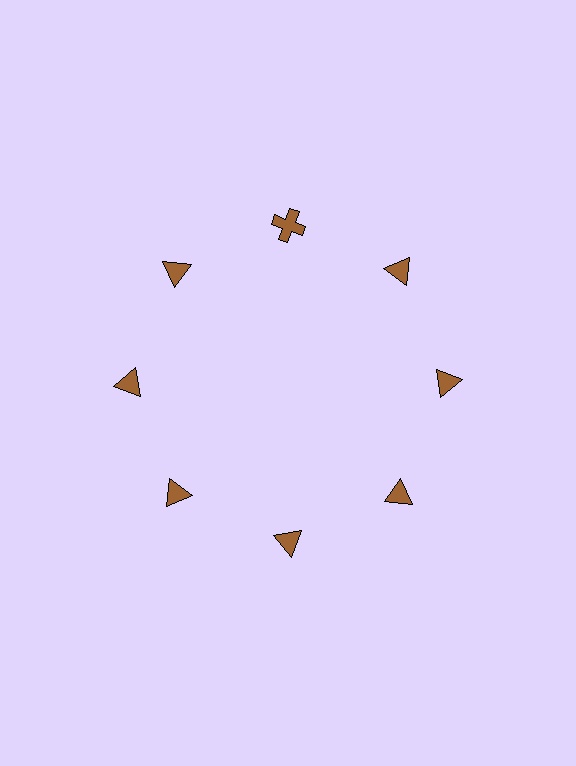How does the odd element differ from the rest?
It has a different shape: cross instead of triangle.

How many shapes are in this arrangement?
There are 8 shapes arranged in a ring pattern.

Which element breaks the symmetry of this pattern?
The brown cross at roughly the 12 o'clock position breaks the symmetry. All other shapes are brown triangles.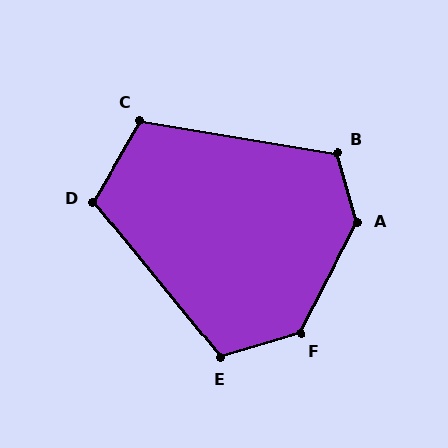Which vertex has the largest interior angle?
A, at approximately 136 degrees.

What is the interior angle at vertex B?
Approximately 116 degrees (obtuse).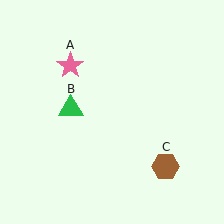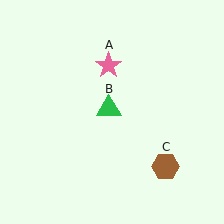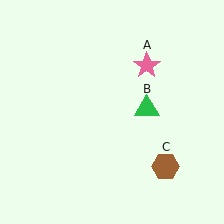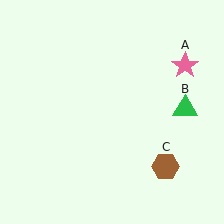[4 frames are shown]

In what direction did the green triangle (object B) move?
The green triangle (object B) moved right.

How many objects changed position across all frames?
2 objects changed position: pink star (object A), green triangle (object B).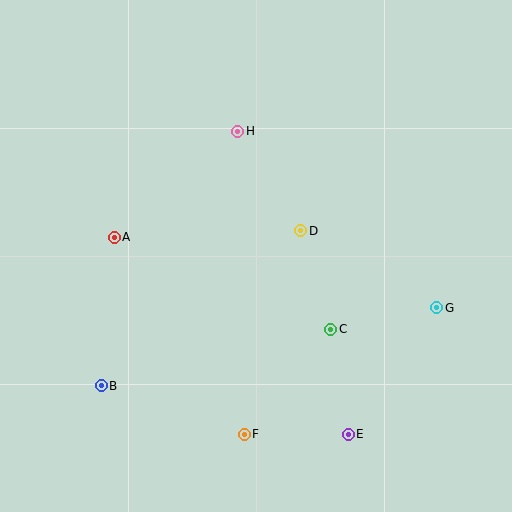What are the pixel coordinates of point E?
Point E is at (348, 434).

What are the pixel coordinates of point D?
Point D is at (301, 231).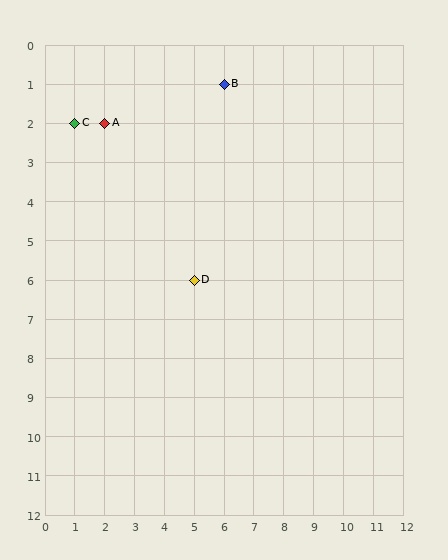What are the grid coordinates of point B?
Point B is at grid coordinates (6, 1).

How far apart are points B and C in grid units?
Points B and C are 5 columns and 1 row apart (about 5.1 grid units diagonally).